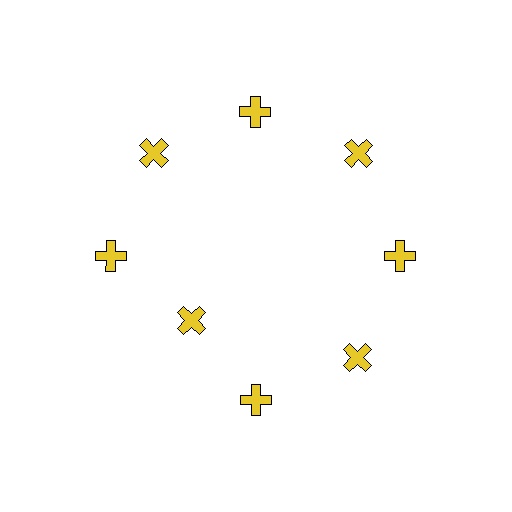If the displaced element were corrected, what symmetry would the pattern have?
It would have 8-fold rotational symmetry — the pattern would map onto itself every 45 degrees.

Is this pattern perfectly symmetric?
No. The 8 yellow crosses are arranged in a ring, but one element near the 8 o'clock position is pulled inward toward the center, breaking the 8-fold rotational symmetry.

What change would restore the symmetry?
The symmetry would be restored by moving it outward, back onto the ring so that all 8 crosses sit at equal angles and equal distance from the center.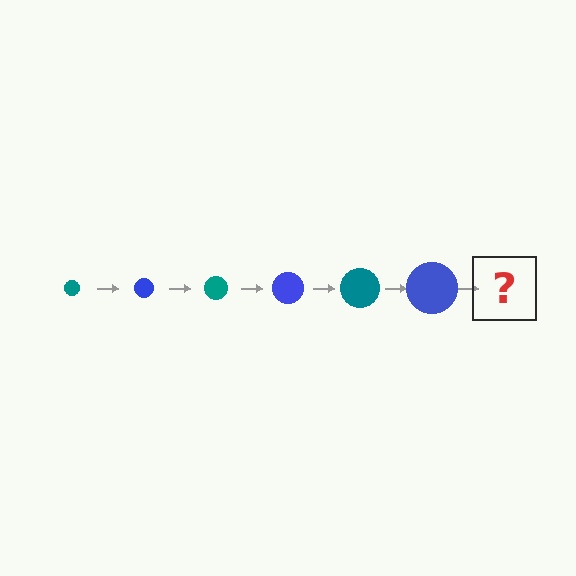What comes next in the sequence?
The next element should be a teal circle, larger than the previous one.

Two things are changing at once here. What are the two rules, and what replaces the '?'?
The two rules are that the circle grows larger each step and the color cycles through teal and blue. The '?' should be a teal circle, larger than the previous one.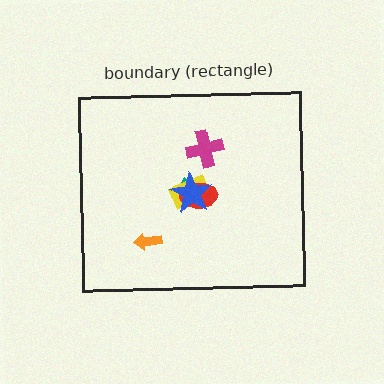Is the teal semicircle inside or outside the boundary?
Inside.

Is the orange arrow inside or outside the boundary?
Inside.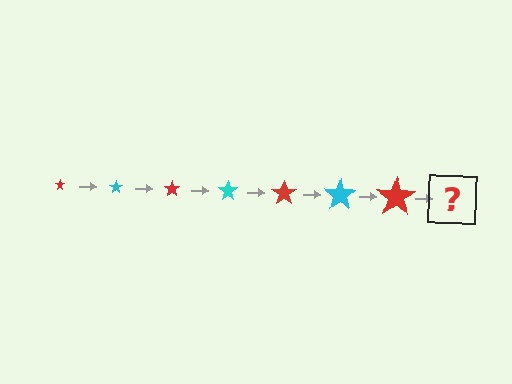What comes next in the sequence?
The next element should be a cyan star, larger than the previous one.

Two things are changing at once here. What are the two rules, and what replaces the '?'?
The two rules are that the star grows larger each step and the color cycles through red and cyan. The '?' should be a cyan star, larger than the previous one.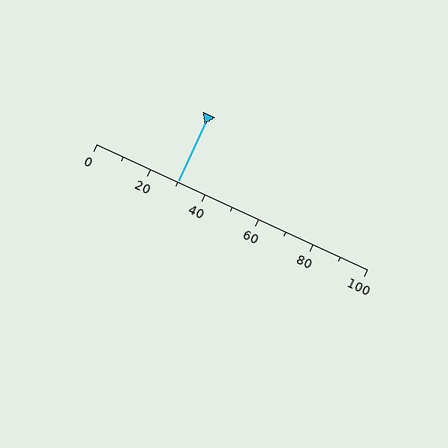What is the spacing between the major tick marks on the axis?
The major ticks are spaced 20 apart.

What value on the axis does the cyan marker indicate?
The marker indicates approximately 30.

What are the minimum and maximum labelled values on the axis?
The axis runs from 0 to 100.